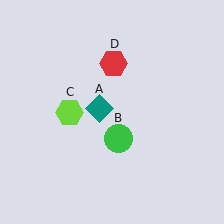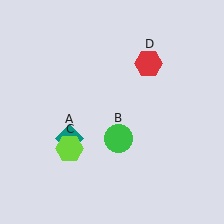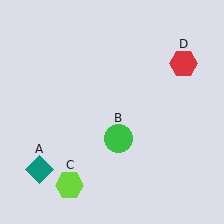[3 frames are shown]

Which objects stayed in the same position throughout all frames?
Green circle (object B) remained stationary.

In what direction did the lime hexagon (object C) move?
The lime hexagon (object C) moved down.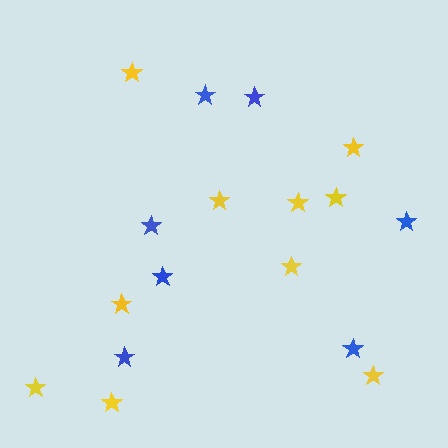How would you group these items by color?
There are 2 groups: one group of yellow stars (10) and one group of blue stars (7).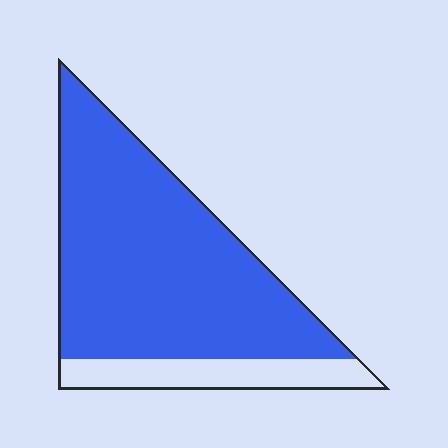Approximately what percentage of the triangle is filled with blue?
Approximately 80%.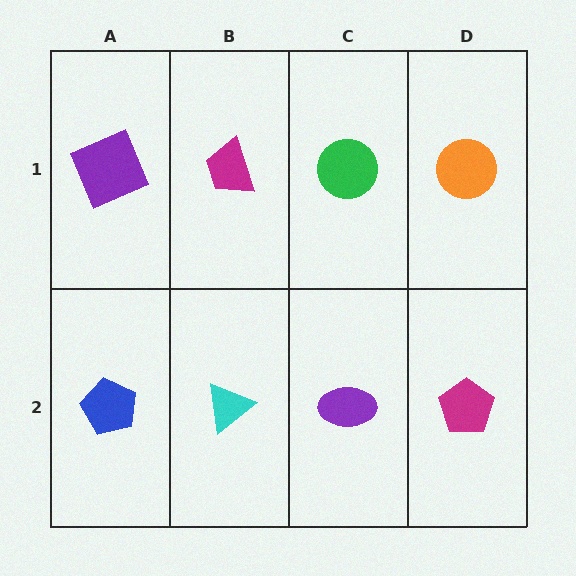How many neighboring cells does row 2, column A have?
2.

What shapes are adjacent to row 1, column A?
A blue pentagon (row 2, column A), a magenta trapezoid (row 1, column B).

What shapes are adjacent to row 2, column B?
A magenta trapezoid (row 1, column B), a blue pentagon (row 2, column A), a purple ellipse (row 2, column C).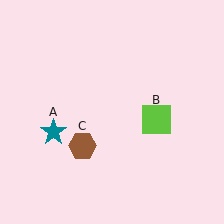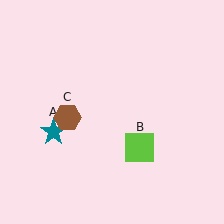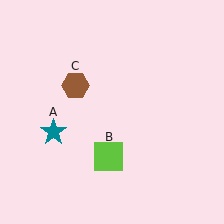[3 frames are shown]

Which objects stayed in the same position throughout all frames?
Teal star (object A) remained stationary.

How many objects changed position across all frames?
2 objects changed position: lime square (object B), brown hexagon (object C).